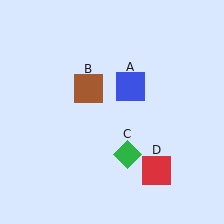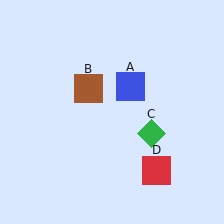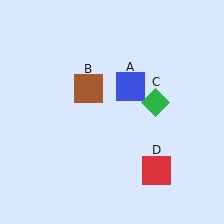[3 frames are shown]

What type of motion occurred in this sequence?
The green diamond (object C) rotated counterclockwise around the center of the scene.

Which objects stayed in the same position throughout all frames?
Blue square (object A) and brown square (object B) and red square (object D) remained stationary.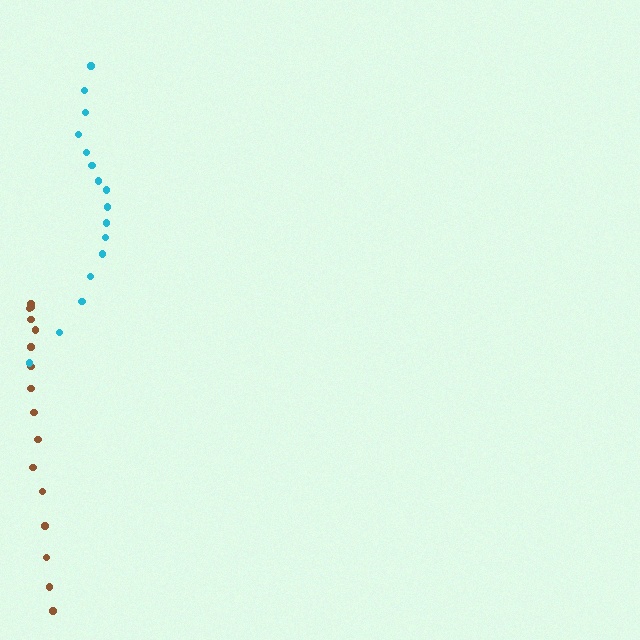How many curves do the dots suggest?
There are 2 distinct paths.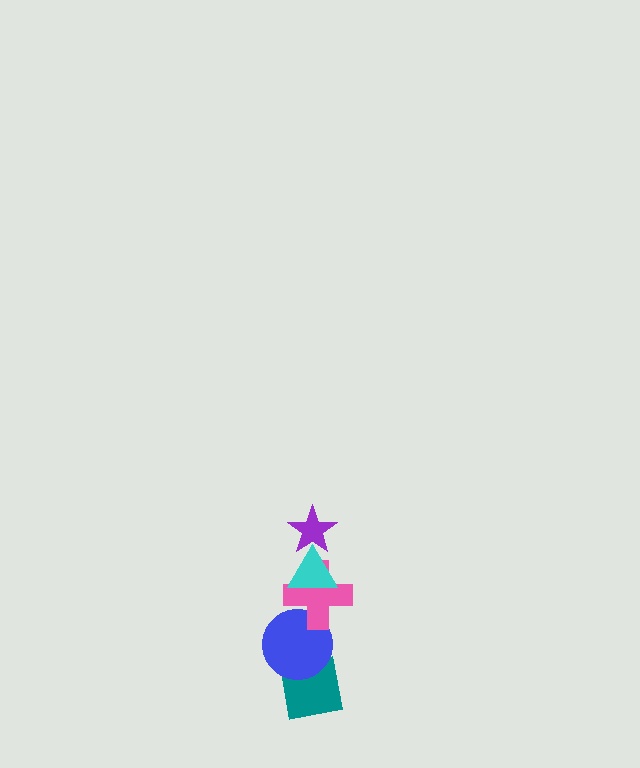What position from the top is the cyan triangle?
The cyan triangle is 2nd from the top.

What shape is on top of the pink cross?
The cyan triangle is on top of the pink cross.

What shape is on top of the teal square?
The blue circle is on top of the teal square.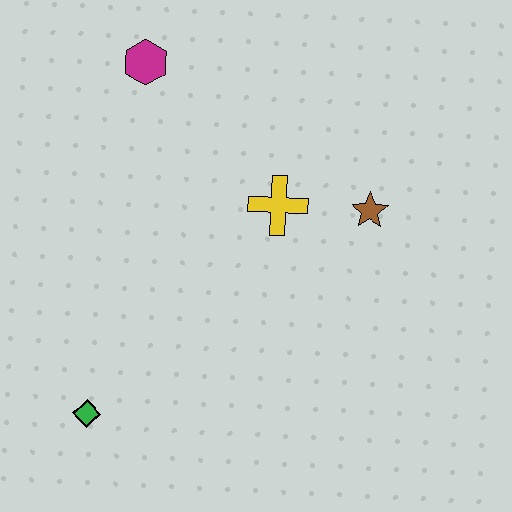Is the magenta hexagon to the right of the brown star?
No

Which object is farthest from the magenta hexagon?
The green diamond is farthest from the magenta hexagon.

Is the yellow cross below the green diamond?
No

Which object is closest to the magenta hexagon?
The yellow cross is closest to the magenta hexagon.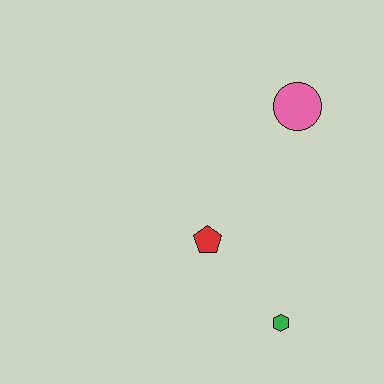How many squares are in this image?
There are no squares.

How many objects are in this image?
There are 3 objects.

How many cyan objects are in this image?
There are no cyan objects.